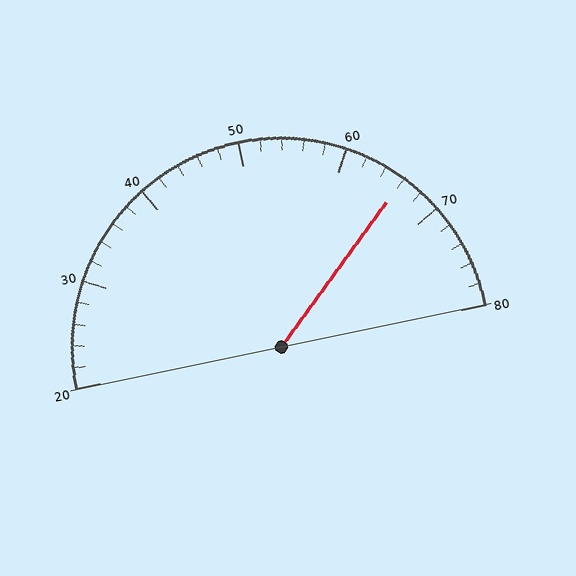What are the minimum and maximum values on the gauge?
The gauge ranges from 20 to 80.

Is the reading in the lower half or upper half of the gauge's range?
The reading is in the upper half of the range (20 to 80).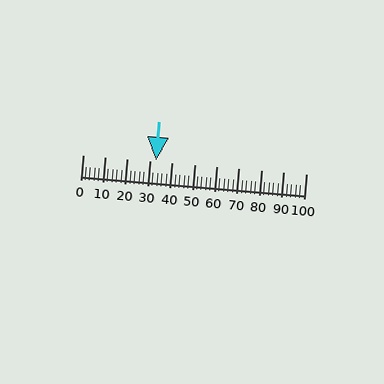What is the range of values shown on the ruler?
The ruler shows values from 0 to 100.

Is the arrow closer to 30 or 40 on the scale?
The arrow is closer to 30.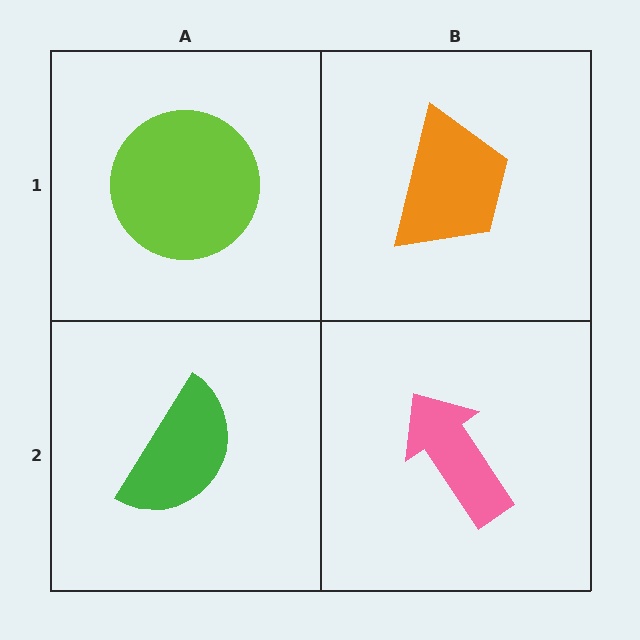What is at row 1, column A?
A lime circle.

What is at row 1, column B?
An orange trapezoid.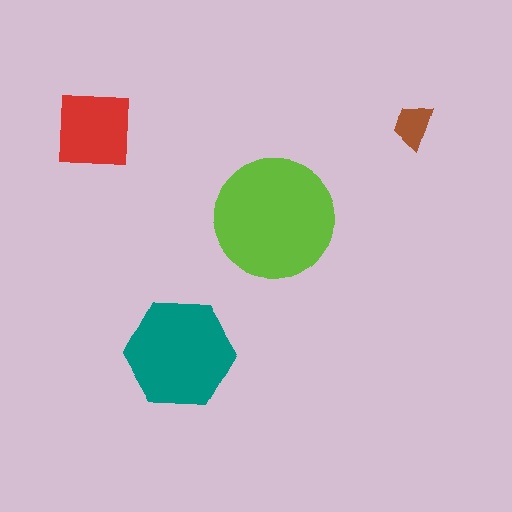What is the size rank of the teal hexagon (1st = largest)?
2nd.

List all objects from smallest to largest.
The brown trapezoid, the red square, the teal hexagon, the lime circle.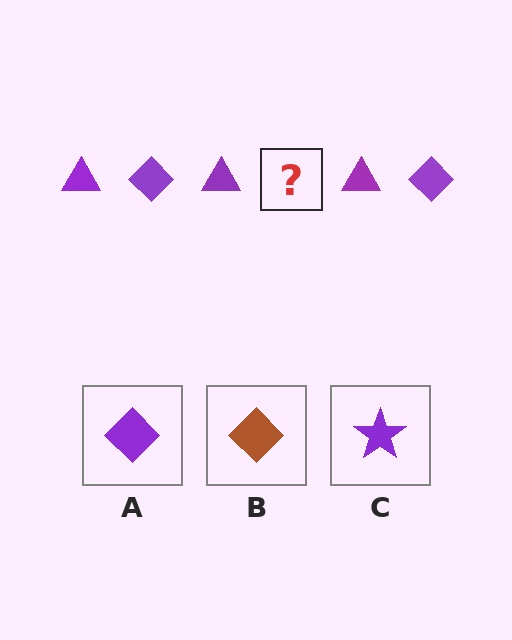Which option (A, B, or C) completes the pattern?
A.